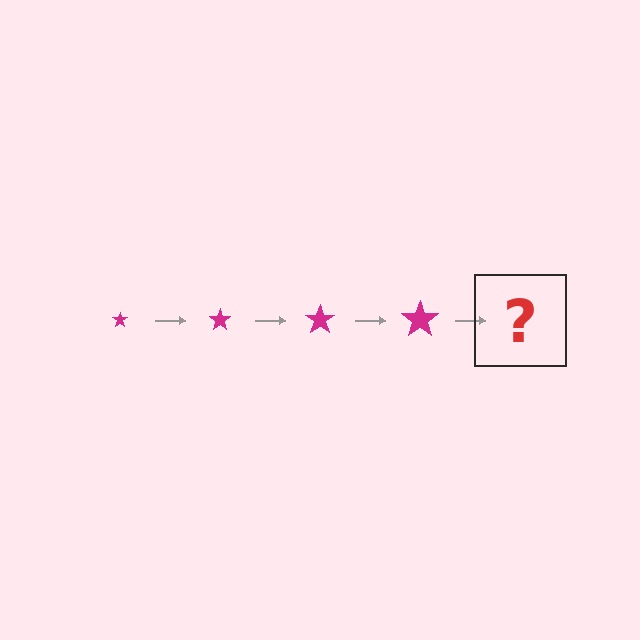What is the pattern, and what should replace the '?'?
The pattern is that the star gets progressively larger each step. The '?' should be a magenta star, larger than the previous one.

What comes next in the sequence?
The next element should be a magenta star, larger than the previous one.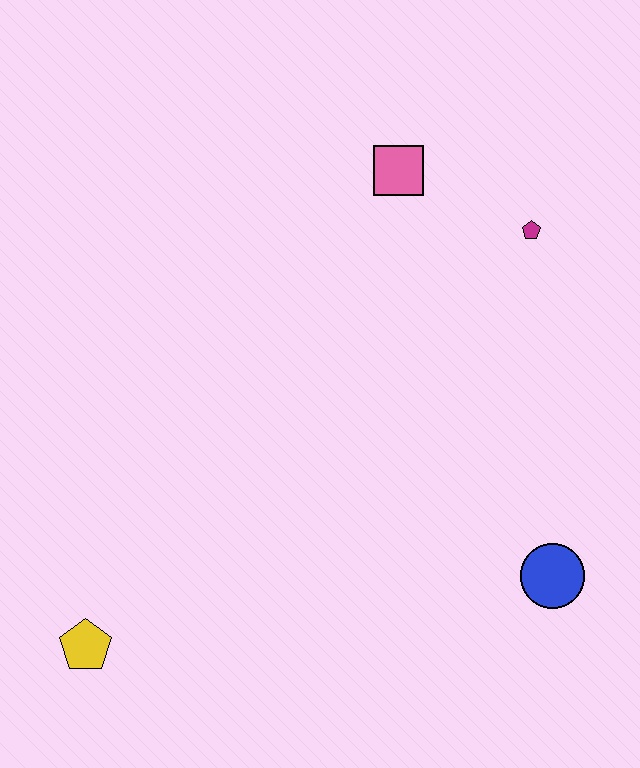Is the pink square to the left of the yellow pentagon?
No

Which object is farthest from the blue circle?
The yellow pentagon is farthest from the blue circle.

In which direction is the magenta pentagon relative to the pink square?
The magenta pentagon is to the right of the pink square.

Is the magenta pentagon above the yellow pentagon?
Yes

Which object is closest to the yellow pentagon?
The blue circle is closest to the yellow pentagon.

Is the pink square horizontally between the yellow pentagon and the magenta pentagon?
Yes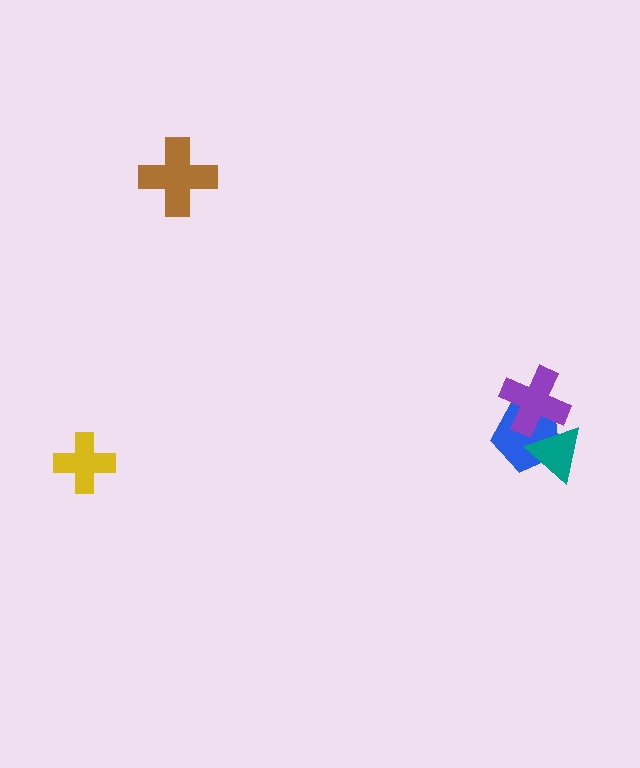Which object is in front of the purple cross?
The teal triangle is in front of the purple cross.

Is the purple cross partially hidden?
Yes, it is partially covered by another shape.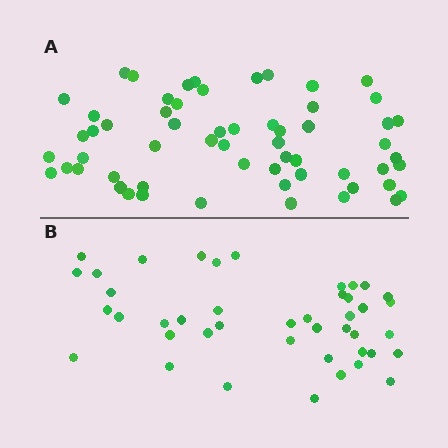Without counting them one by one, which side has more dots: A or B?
Region A (the top region) has more dots.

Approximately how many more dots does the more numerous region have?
Region A has approximately 15 more dots than region B.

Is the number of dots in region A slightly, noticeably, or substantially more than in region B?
Region A has noticeably more, but not dramatically so. The ratio is roughly 1.4 to 1.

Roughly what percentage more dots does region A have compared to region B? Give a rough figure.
About 35% more.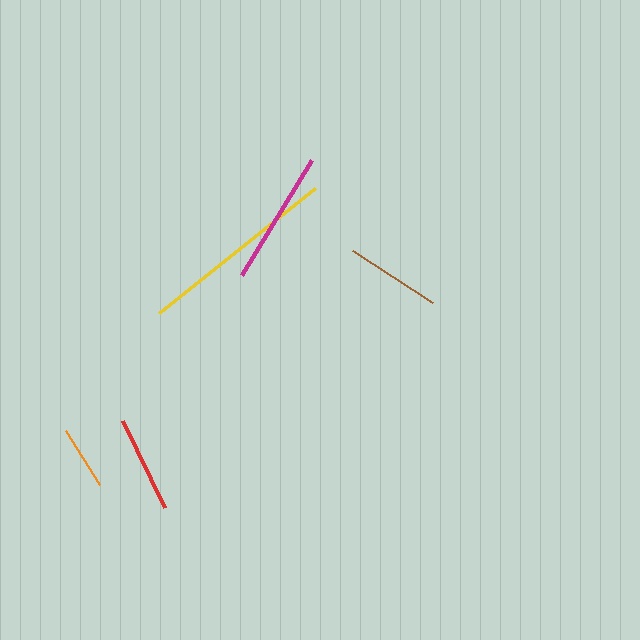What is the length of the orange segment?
The orange segment is approximately 64 pixels long.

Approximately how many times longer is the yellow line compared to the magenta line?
The yellow line is approximately 1.5 times the length of the magenta line.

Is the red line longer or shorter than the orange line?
The red line is longer than the orange line.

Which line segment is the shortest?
The orange line is the shortest at approximately 64 pixels.